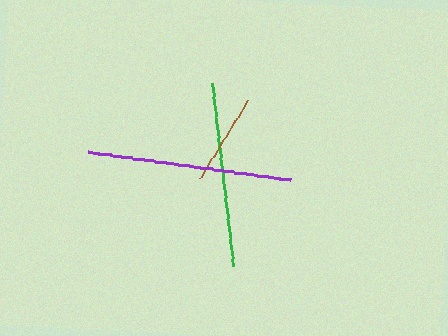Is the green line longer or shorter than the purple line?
The purple line is longer than the green line.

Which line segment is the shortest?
The brown line is the shortest at approximately 92 pixels.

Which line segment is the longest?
The purple line is the longest at approximately 205 pixels.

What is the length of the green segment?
The green segment is approximately 184 pixels long.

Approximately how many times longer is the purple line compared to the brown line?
The purple line is approximately 2.2 times the length of the brown line.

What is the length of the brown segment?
The brown segment is approximately 92 pixels long.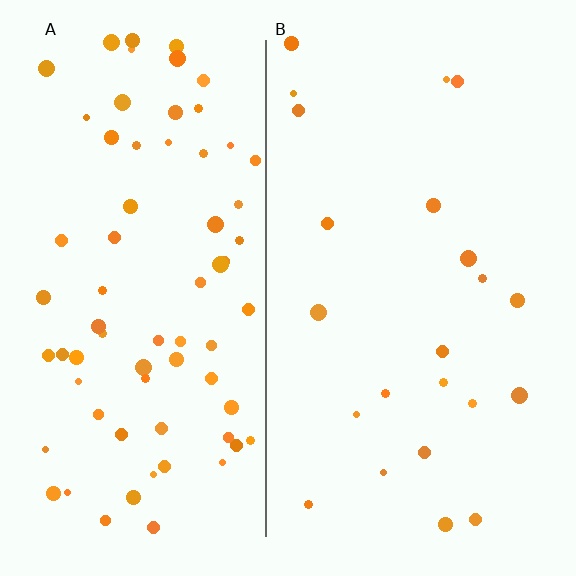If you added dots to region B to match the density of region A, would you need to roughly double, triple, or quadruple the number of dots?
Approximately triple.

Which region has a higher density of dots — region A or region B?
A (the left).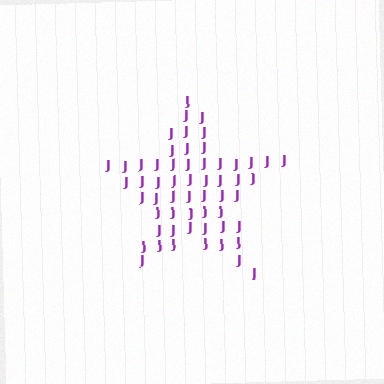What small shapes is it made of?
It is made of small letter J's.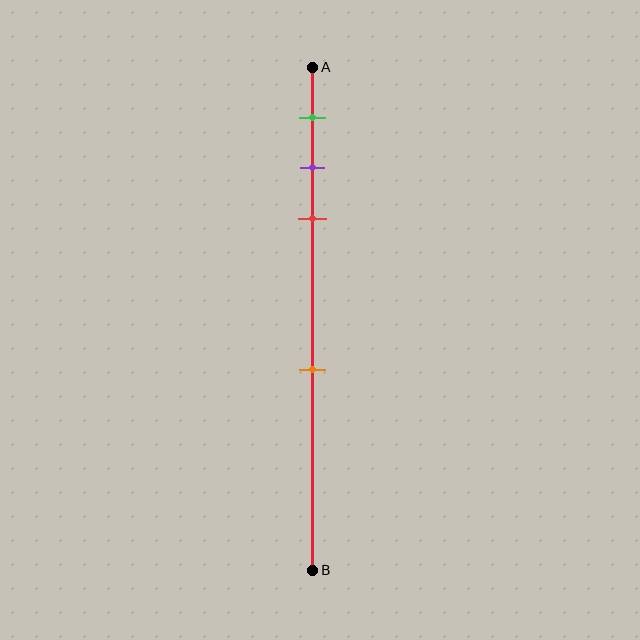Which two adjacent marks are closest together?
The purple and red marks are the closest adjacent pair.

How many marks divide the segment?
There are 4 marks dividing the segment.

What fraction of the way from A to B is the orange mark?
The orange mark is approximately 60% (0.6) of the way from A to B.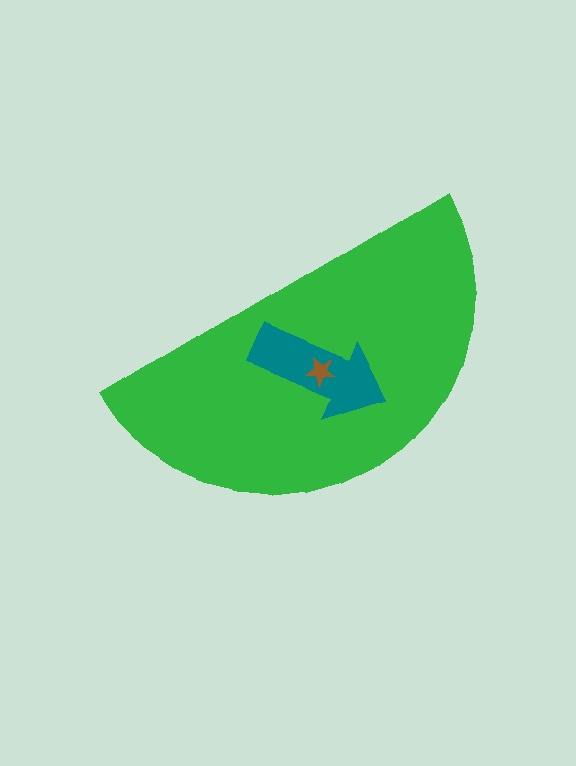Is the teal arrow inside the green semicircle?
Yes.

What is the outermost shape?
The green semicircle.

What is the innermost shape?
The brown star.